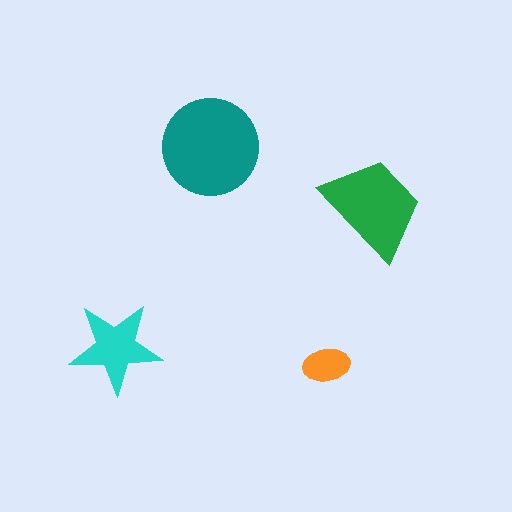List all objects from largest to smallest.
The teal circle, the green trapezoid, the cyan star, the orange ellipse.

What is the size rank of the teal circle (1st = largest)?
1st.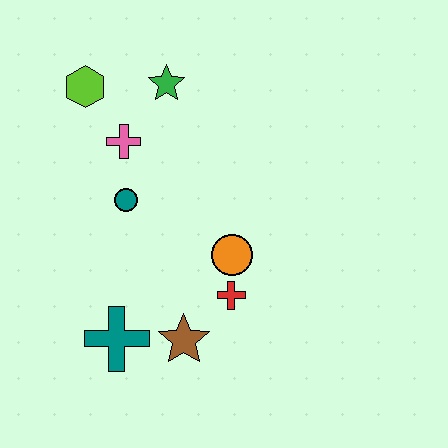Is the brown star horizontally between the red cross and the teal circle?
Yes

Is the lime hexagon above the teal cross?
Yes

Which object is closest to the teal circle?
The pink cross is closest to the teal circle.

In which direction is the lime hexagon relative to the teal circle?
The lime hexagon is above the teal circle.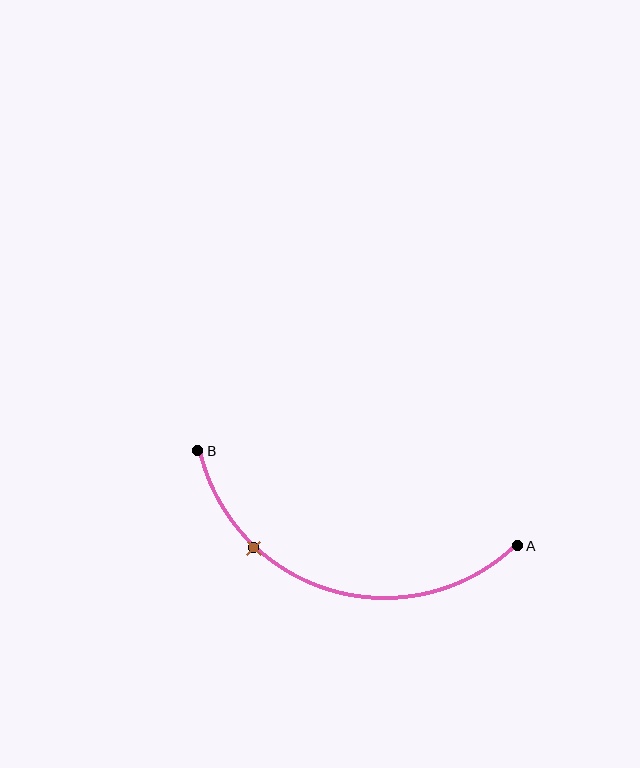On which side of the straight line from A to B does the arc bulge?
The arc bulges below the straight line connecting A and B.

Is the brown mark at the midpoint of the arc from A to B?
No. The brown mark lies on the arc but is closer to endpoint B. The arc midpoint would be at the point on the curve equidistant along the arc from both A and B.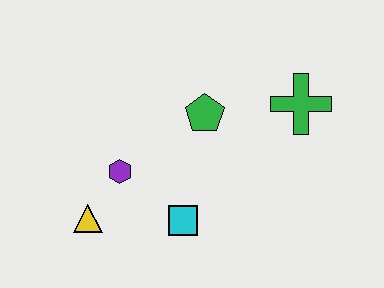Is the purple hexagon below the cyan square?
No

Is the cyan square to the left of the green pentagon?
Yes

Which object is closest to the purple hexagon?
The yellow triangle is closest to the purple hexagon.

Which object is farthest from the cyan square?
The green cross is farthest from the cyan square.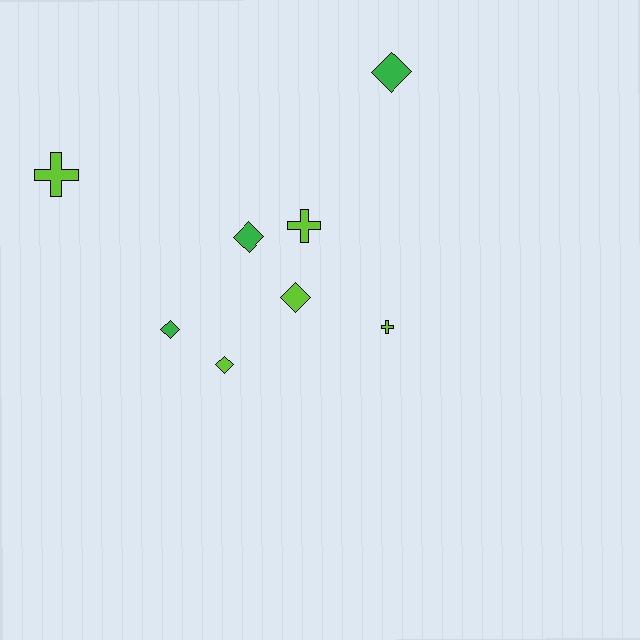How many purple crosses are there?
There are no purple crosses.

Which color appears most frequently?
Lime, with 5 objects.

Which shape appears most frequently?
Diamond, with 5 objects.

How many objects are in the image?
There are 8 objects.